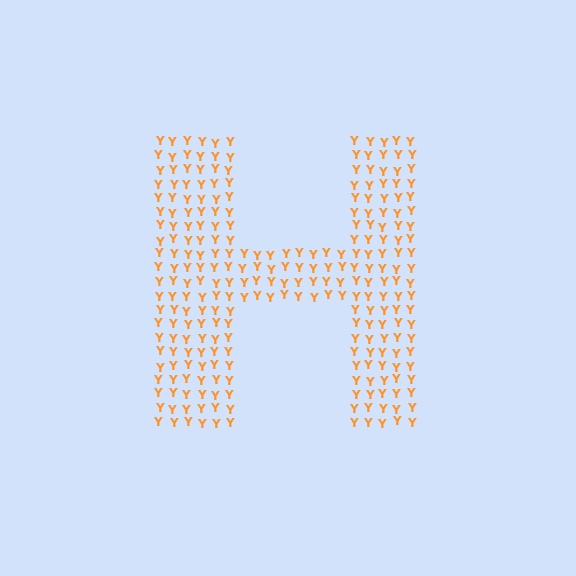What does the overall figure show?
The overall figure shows the letter H.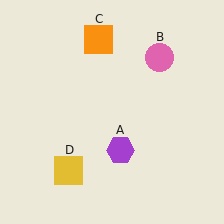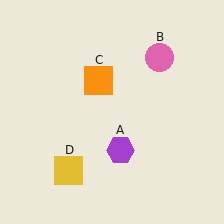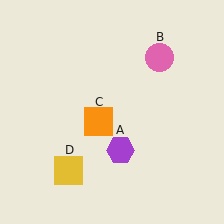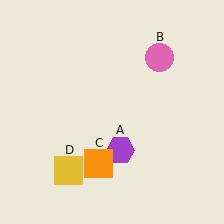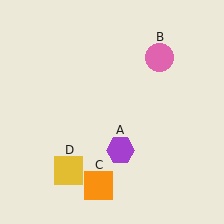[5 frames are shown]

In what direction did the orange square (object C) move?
The orange square (object C) moved down.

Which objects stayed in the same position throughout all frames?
Purple hexagon (object A) and pink circle (object B) and yellow square (object D) remained stationary.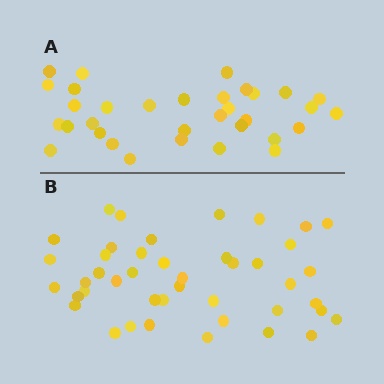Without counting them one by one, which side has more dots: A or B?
Region B (the bottom region) has more dots.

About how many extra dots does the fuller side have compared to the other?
Region B has roughly 10 or so more dots than region A.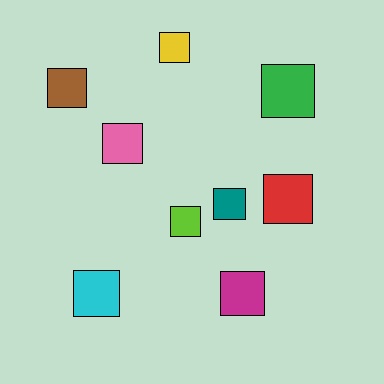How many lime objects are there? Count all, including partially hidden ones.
There is 1 lime object.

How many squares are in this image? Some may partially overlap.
There are 9 squares.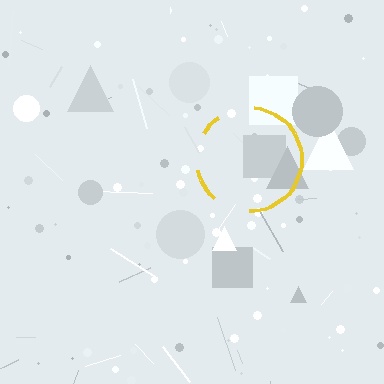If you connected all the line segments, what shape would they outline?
They would outline a circle.